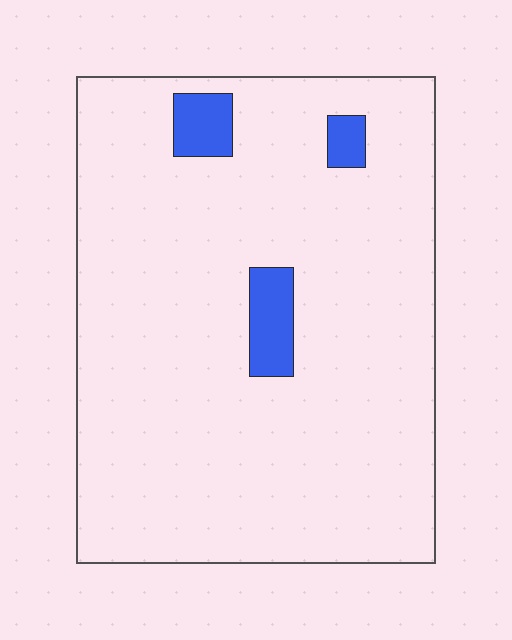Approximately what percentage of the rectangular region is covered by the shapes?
Approximately 5%.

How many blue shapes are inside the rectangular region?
3.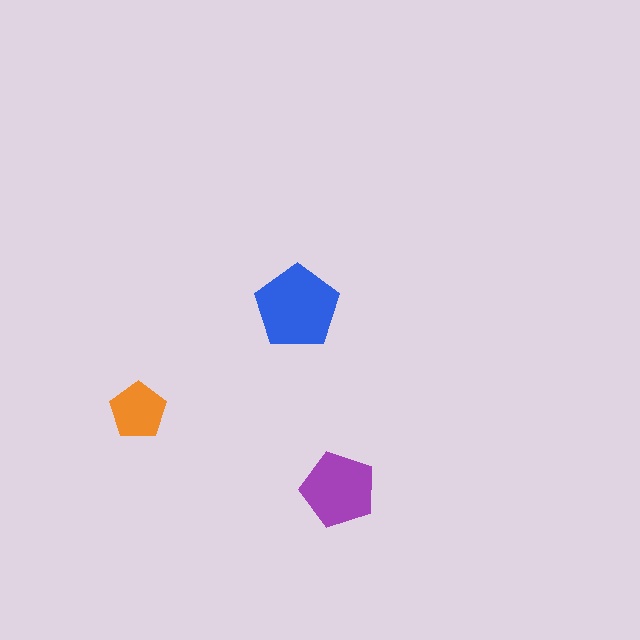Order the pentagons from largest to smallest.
the blue one, the purple one, the orange one.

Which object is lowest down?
The purple pentagon is bottommost.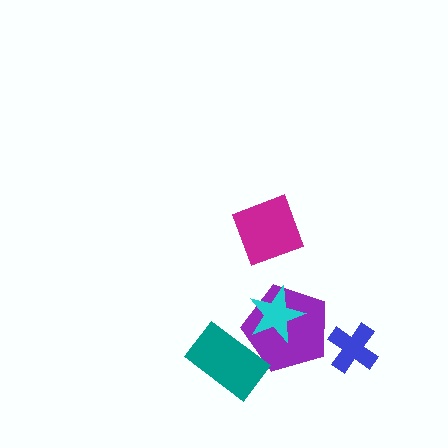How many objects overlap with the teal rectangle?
1 object overlaps with the teal rectangle.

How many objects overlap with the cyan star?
1 object overlaps with the cyan star.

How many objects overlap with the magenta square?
0 objects overlap with the magenta square.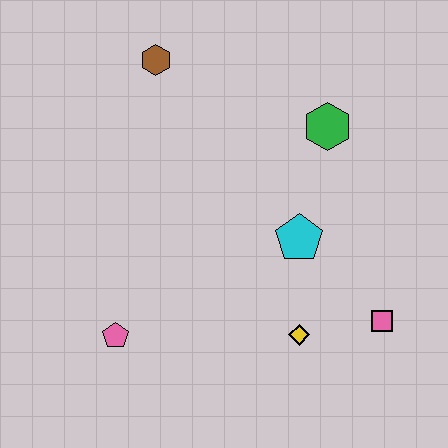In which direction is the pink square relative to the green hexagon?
The pink square is below the green hexagon.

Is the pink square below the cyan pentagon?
Yes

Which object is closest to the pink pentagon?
The yellow diamond is closest to the pink pentagon.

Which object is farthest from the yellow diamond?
The brown hexagon is farthest from the yellow diamond.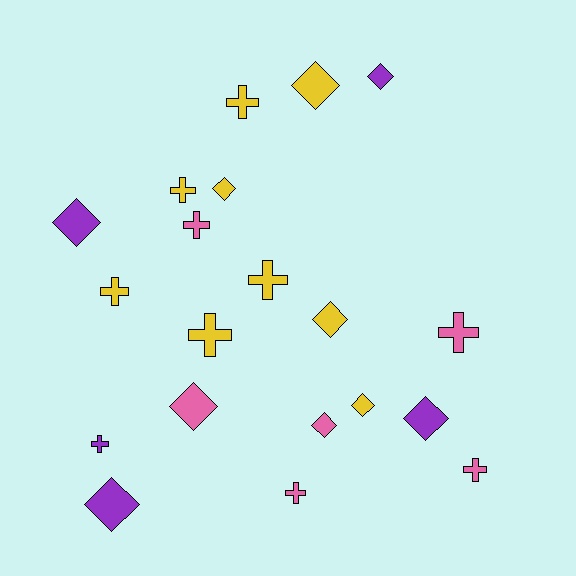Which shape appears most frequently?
Cross, with 10 objects.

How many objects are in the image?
There are 20 objects.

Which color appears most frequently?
Yellow, with 9 objects.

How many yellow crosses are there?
There are 5 yellow crosses.